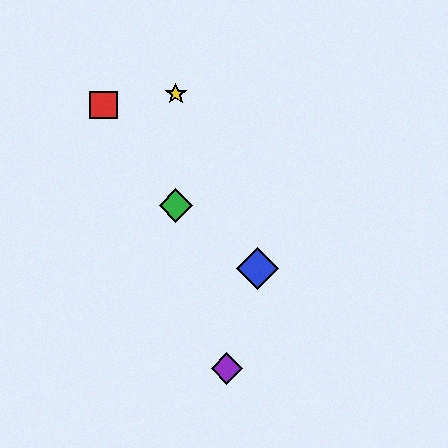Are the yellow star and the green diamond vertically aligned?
Yes, both are at x≈176.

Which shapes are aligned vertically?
The green diamond, the yellow star are aligned vertically.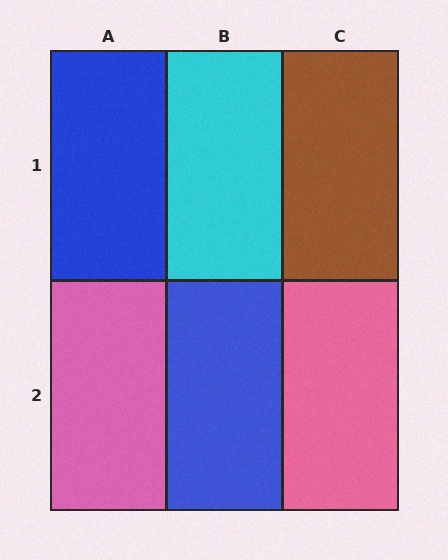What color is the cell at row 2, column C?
Pink.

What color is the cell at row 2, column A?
Pink.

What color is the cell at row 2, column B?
Blue.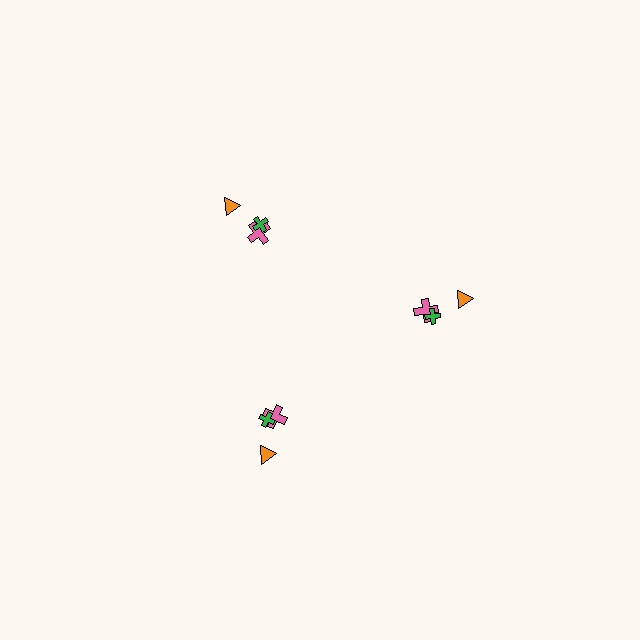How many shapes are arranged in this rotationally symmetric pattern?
There are 9 shapes, arranged in 3 groups of 3.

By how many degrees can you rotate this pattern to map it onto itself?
The pattern maps onto itself every 120 degrees of rotation.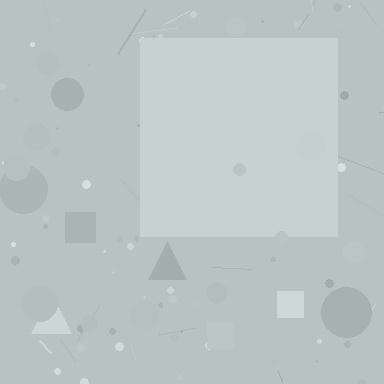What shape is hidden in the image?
A square is hidden in the image.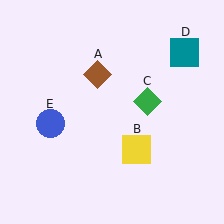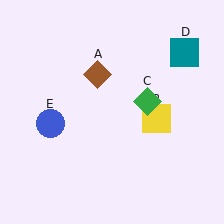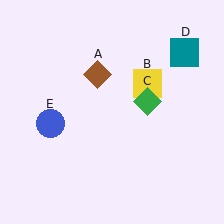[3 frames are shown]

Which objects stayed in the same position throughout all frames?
Brown diamond (object A) and green diamond (object C) and teal square (object D) and blue circle (object E) remained stationary.